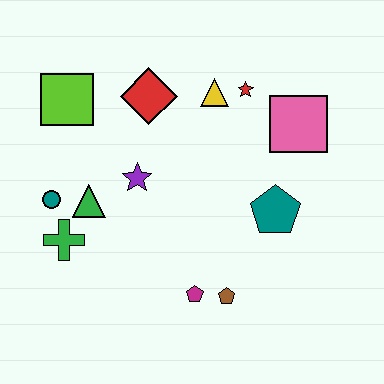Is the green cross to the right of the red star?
No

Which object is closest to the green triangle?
The teal circle is closest to the green triangle.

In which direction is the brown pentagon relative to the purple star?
The brown pentagon is below the purple star.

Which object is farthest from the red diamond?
The brown pentagon is farthest from the red diamond.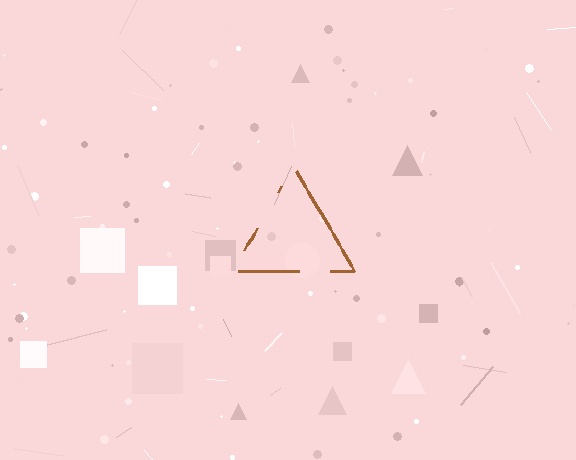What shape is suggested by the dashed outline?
The dashed outline suggests a triangle.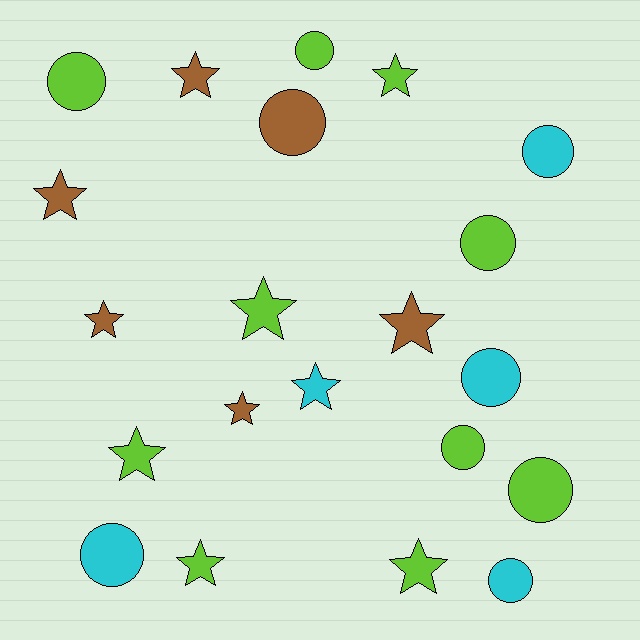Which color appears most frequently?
Lime, with 10 objects.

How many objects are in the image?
There are 21 objects.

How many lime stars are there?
There are 5 lime stars.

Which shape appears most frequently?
Star, with 11 objects.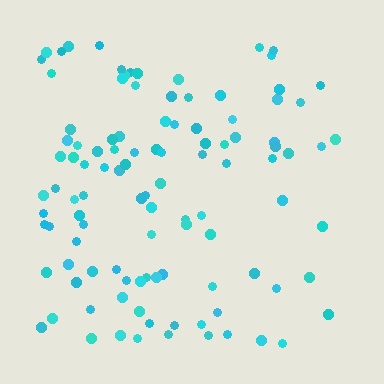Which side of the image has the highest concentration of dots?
The left.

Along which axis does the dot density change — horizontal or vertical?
Horizontal.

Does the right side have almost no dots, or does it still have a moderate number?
Still a moderate number, just noticeably fewer than the left.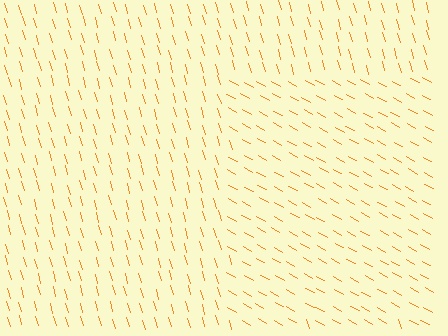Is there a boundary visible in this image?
Yes, there is a texture boundary formed by a change in line orientation.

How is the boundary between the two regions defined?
The boundary is defined purely by a change in line orientation (approximately 45 degrees difference). All lines are the same color and thickness.